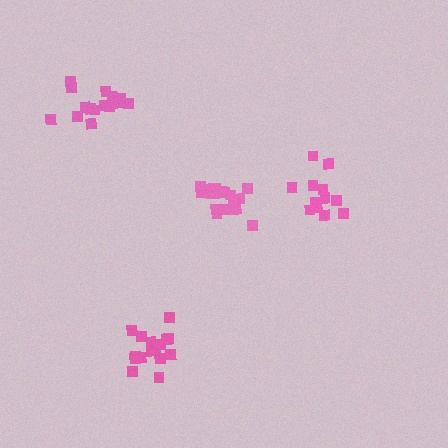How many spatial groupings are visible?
There are 4 spatial groupings.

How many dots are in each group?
Group 1: 16 dots, Group 2: 18 dots, Group 3: 18 dots, Group 4: 12 dots (64 total).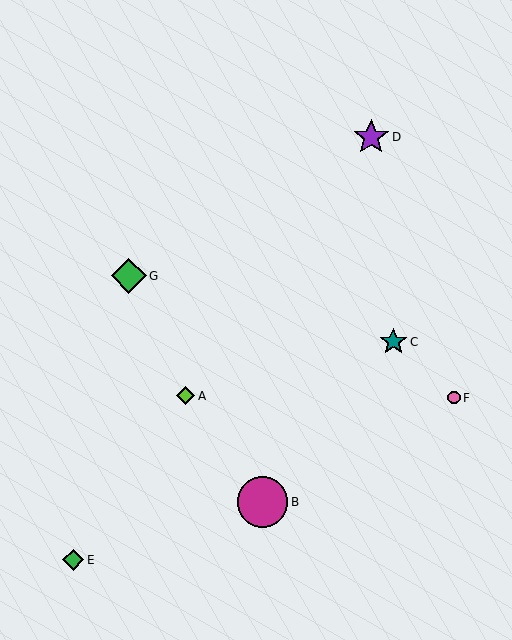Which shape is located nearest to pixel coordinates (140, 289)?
The green diamond (labeled G) at (129, 276) is nearest to that location.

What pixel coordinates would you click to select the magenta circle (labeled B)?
Click at (263, 502) to select the magenta circle B.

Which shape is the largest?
The magenta circle (labeled B) is the largest.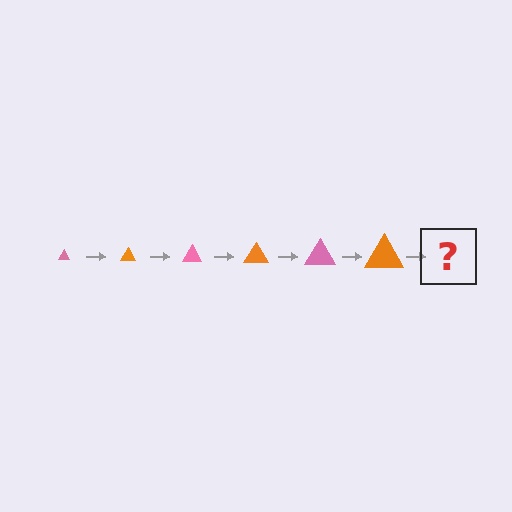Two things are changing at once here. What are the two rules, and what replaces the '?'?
The two rules are that the triangle grows larger each step and the color cycles through pink and orange. The '?' should be a pink triangle, larger than the previous one.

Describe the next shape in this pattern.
It should be a pink triangle, larger than the previous one.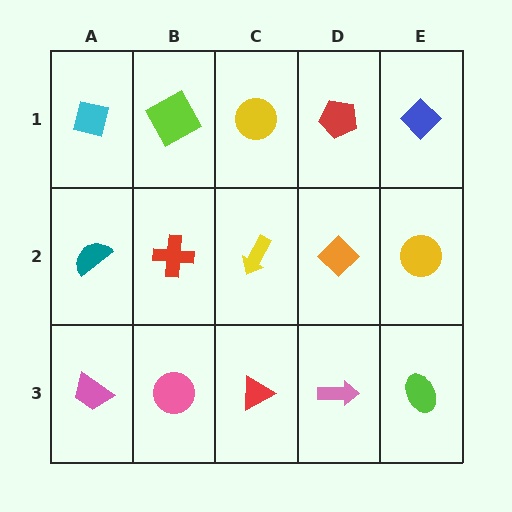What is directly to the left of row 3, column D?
A red triangle.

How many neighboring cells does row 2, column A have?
3.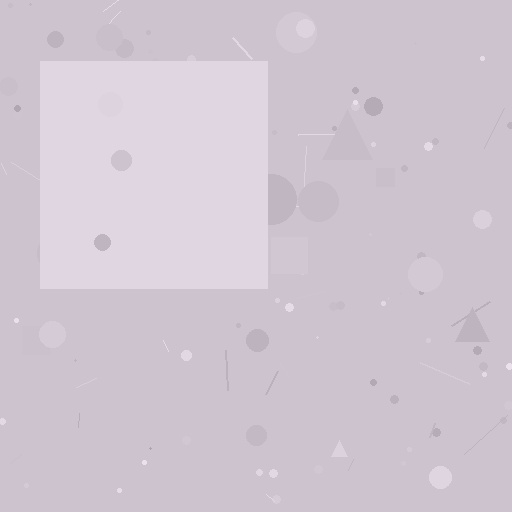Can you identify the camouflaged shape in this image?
The camouflaged shape is a square.